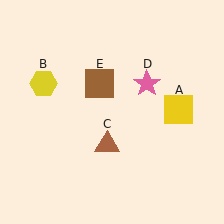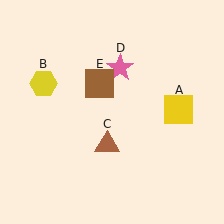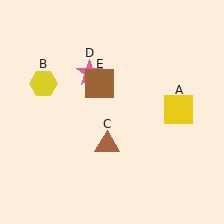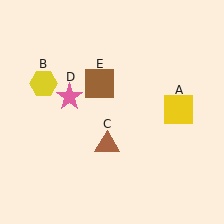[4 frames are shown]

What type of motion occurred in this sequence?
The pink star (object D) rotated counterclockwise around the center of the scene.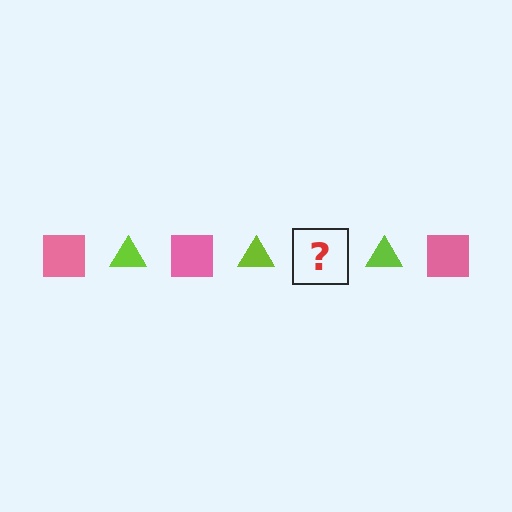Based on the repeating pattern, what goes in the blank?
The blank should be a pink square.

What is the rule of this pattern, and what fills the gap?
The rule is that the pattern alternates between pink square and lime triangle. The gap should be filled with a pink square.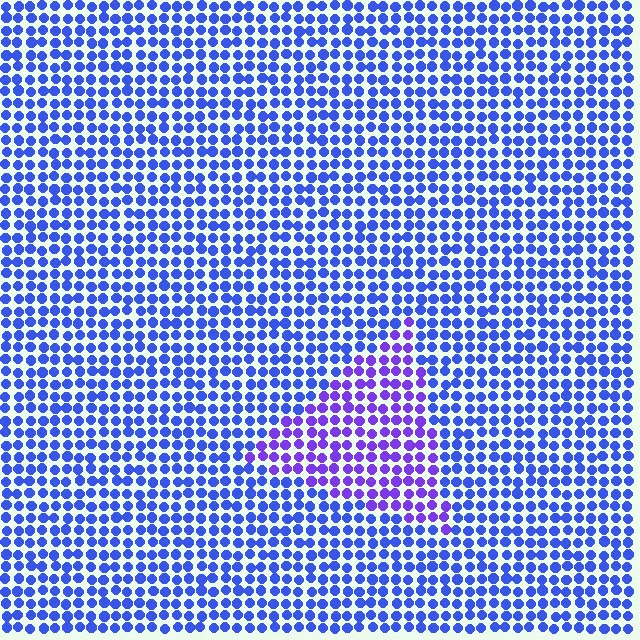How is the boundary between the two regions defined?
The boundary is defined purely by a slight shift in hue (about 33 degrees). Spacing, size, and orientation are identical on both sides.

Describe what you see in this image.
The image is filled with small blue elements in a uniform arrangement. A triangle-shaped region is visible where the elements are tinted to a slightly different hue, forming a subtle color boundary.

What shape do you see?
I see a triangle.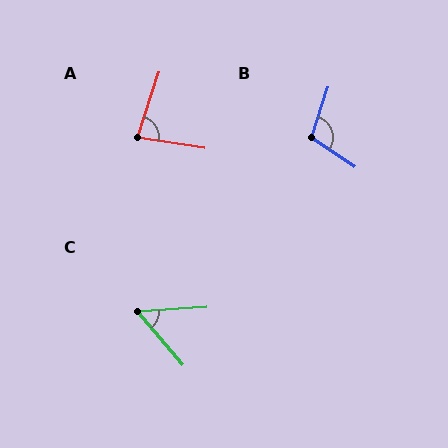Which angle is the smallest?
C, at approximately 53 degrees.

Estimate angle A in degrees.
Approximately 80 degrees.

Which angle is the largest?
B, at approximately 106 degrees.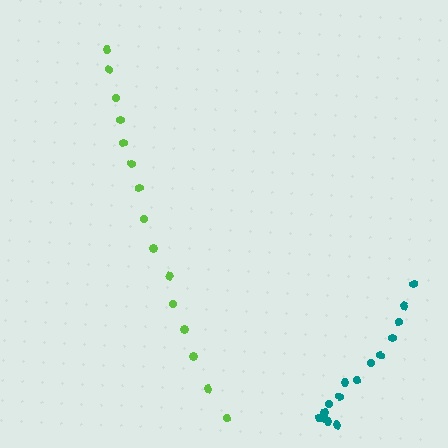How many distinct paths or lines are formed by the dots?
There are 2 distinct paths.